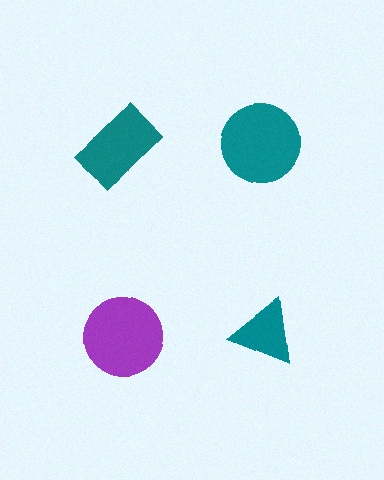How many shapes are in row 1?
2 shapes.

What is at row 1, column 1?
A teal rectangle.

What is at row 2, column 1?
A purple circle.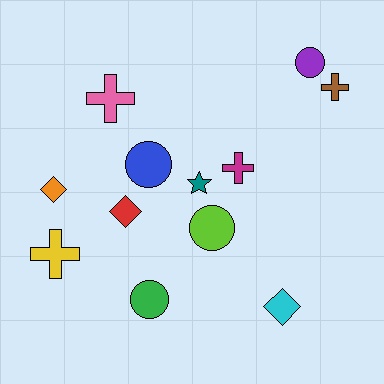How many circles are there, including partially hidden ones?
There are 4 circles.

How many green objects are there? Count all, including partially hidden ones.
There is 1 green object.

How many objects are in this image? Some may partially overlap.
There are 12 objects.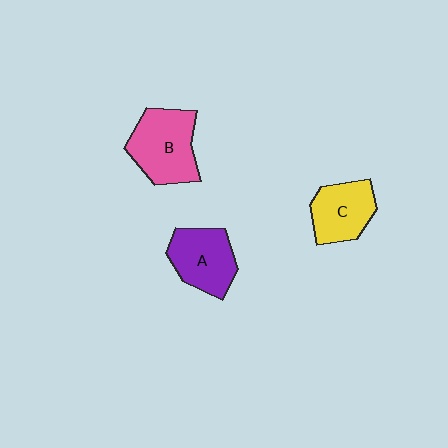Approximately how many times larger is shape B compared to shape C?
Approximately 1.3 times.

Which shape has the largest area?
Shape B (pink).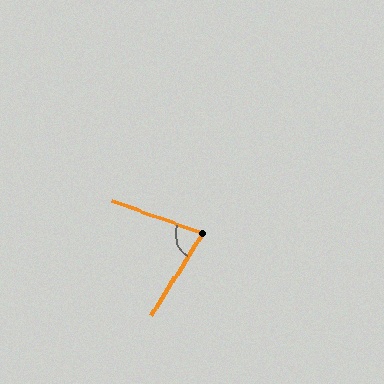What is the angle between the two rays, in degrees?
Approximately 77 degrees.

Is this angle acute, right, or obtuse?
It is acute.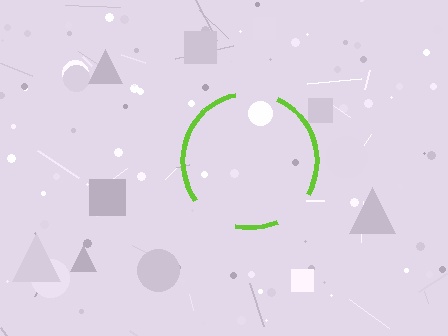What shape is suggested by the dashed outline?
The dashed outline suggests a circle.